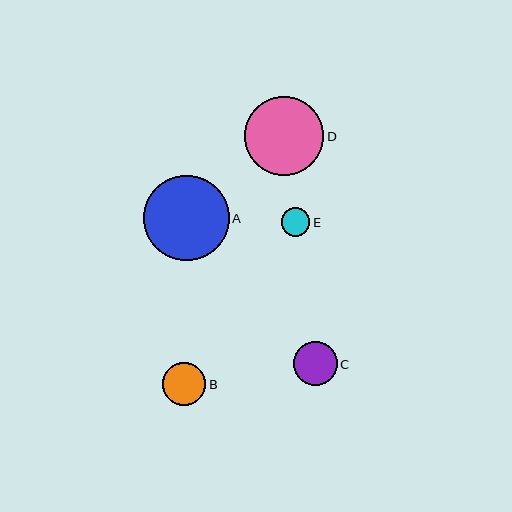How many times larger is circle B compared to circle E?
Circle B is approximately 1.5 times the size of circle E.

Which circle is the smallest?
Circle E is the smallest with a size of approximately 29 pixels.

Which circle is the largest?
Circle A is the largest with a size of approximately 85 pixels.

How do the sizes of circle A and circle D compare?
Circle A and circle D are approximately the same size.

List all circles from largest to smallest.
From largest to smallest: A, D, C, B, E.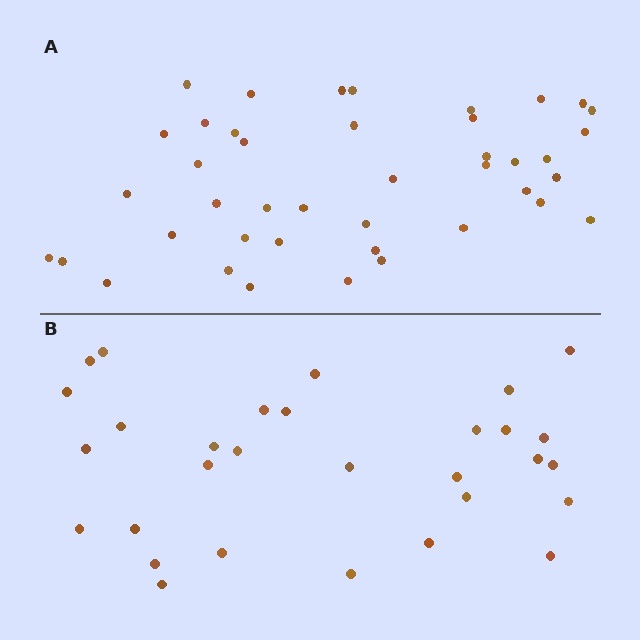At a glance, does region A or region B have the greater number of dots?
Region A (the top region) has more dots.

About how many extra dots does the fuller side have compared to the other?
Region A has roughly 12 or so more dots than region B.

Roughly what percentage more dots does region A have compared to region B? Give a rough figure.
About 40% more.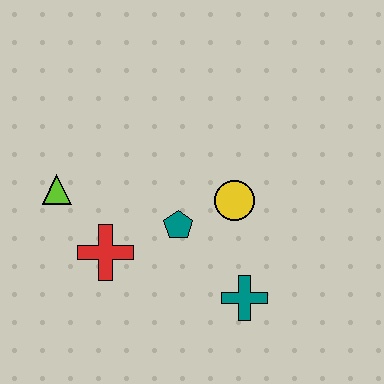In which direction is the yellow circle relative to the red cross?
The yellow circle is to the right of the red cross.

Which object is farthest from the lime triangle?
The teal cross is farthest from the lime triangle.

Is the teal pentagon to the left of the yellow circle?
Yes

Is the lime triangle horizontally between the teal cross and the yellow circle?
No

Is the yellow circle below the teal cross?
No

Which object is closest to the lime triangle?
The red cross is closest to the lime triangle.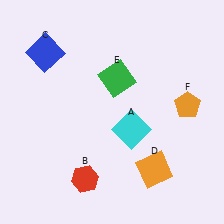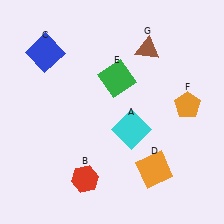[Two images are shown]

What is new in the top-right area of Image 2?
A brown triangle (G) was added in the top-right area of Image 2.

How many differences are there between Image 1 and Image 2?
There is 1 difference between the two images.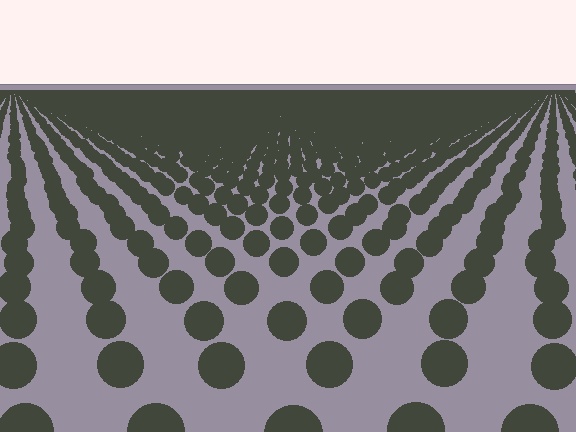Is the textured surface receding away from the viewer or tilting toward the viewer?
The surface is receding away from the viewer. Texture elements get smaller and denser toward the top.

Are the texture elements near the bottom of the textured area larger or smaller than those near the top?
Larger. Near the bottom, elements are closer to the viewer and appear at a bigger on-screen size.